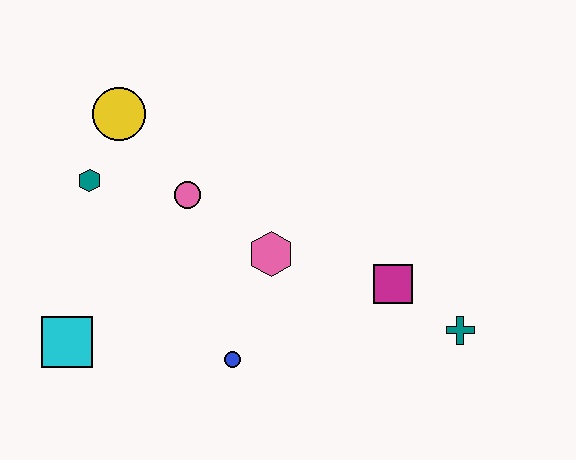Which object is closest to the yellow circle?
The teal hexagon is closest to the yellow circle.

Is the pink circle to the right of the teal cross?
No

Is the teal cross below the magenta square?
Yes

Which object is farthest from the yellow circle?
The teal cross is farthest from the yellow circle.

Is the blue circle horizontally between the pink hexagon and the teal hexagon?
Yes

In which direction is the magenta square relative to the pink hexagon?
The magenta square is to the right of the pink hexagon.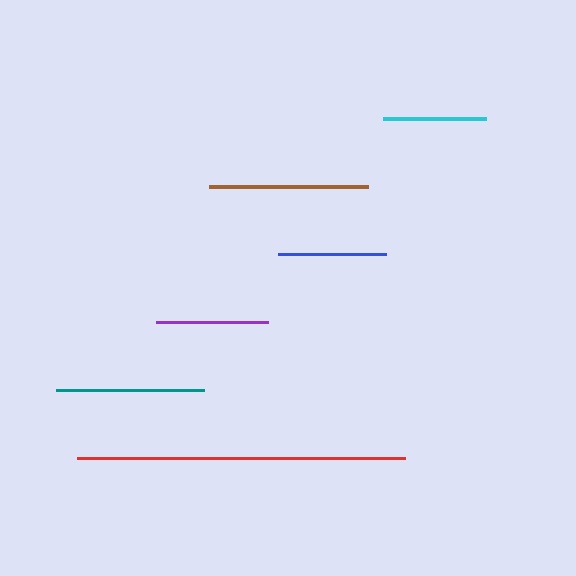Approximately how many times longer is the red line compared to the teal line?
The red line is approximately 2.2 times the length of the teal line.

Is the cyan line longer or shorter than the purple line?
The purple line is longer than the cyan line.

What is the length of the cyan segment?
The cyan segment is approximately 103 pixels long.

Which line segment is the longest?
The red line is the longest at approximately 328 pixels.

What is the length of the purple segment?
The purple segment is approximately 113 pixels long.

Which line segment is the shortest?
The cyan line is the shortest at approximately 103 pixels.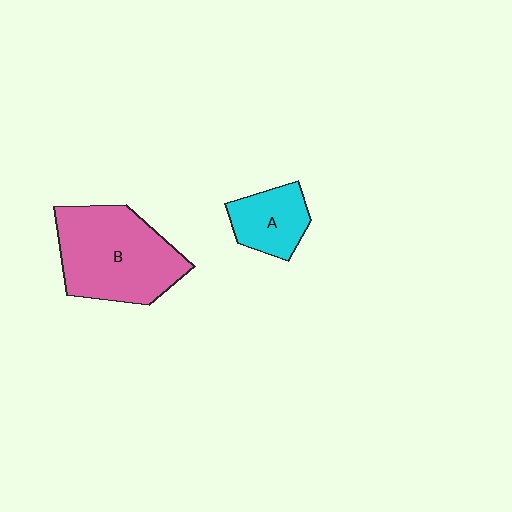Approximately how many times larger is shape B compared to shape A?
Approximately 2.2 times.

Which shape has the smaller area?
Shape A (cyan).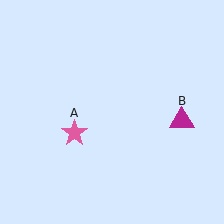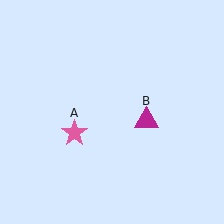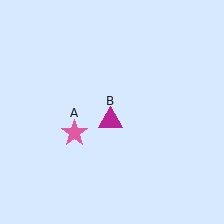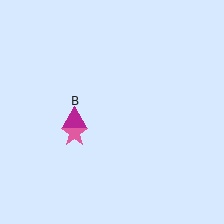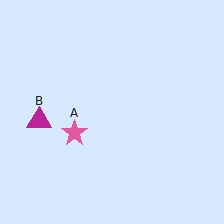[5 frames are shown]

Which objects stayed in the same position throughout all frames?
Pink star (object A) remained stationary.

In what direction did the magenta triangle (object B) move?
The magenta triangle (object B) moved left.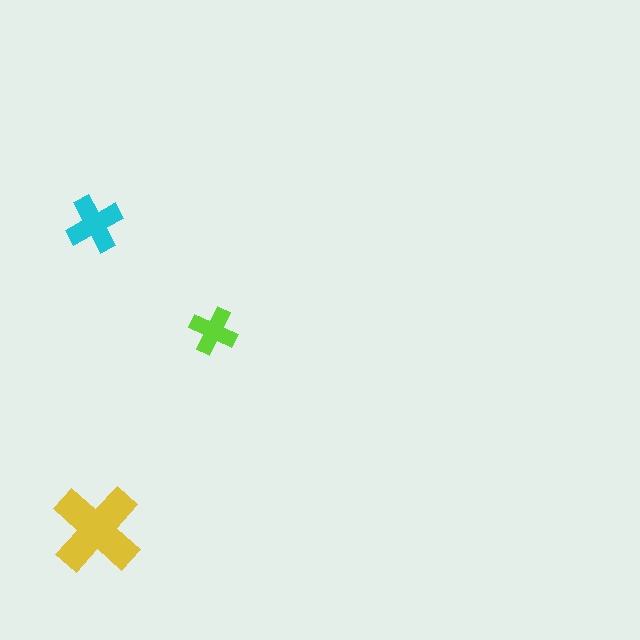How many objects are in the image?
There are 3 objects in the image.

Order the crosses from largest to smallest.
the yellow one, the cyan one, the lime one.